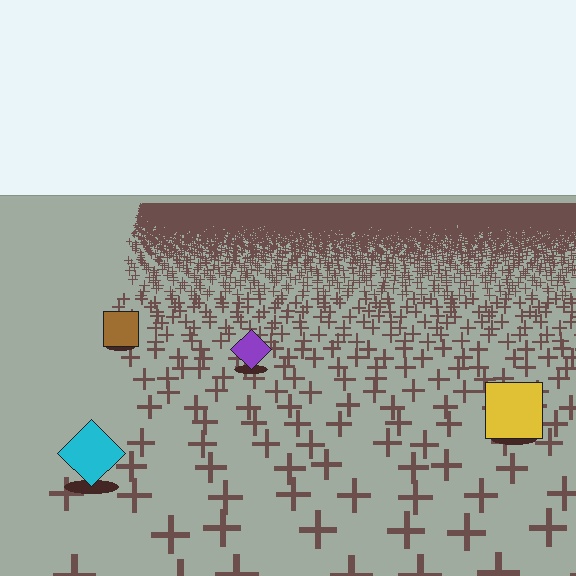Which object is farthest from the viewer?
The brown square is farthest from the viewer. It appears smaller and the ground texture around it is denser.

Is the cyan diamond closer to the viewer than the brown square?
Yes. The cyan diamond is closer — you can tell from the texture gradient: the ground texture is coarser near it.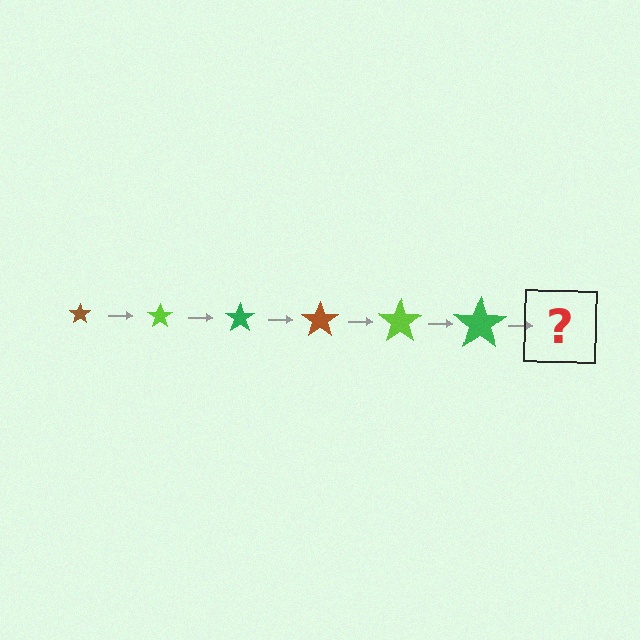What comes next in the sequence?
The next element should be a brown star, larger than the previous one.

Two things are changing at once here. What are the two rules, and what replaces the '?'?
The two rules are that the star grows larger each step and the color cycles through brown, lime, and green. The '?' should be a brown star, larger than the previous one.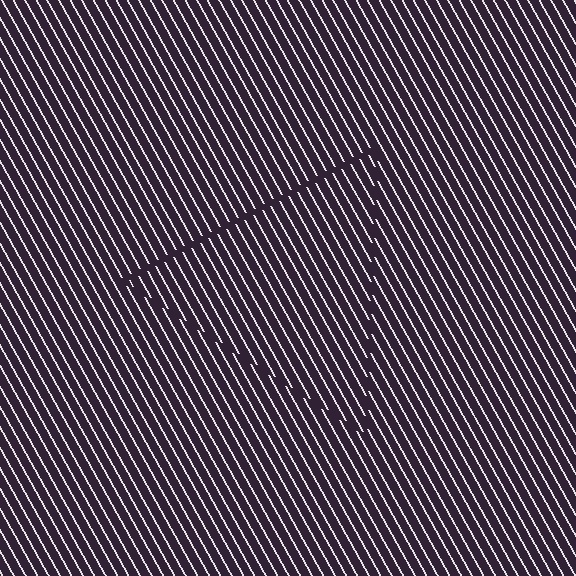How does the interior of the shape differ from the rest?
The interior of the shape contains the same grating, shifted by half a period — the contour is defined by the phase discontinuity where line-ends from the inner and outer gratings abut.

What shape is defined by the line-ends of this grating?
An illusory triangle. The interior of the shape contains the same grating, shifted by half a period — the contour is defined by the phase discontinuity where line-ends from the inner and outer gratings abut.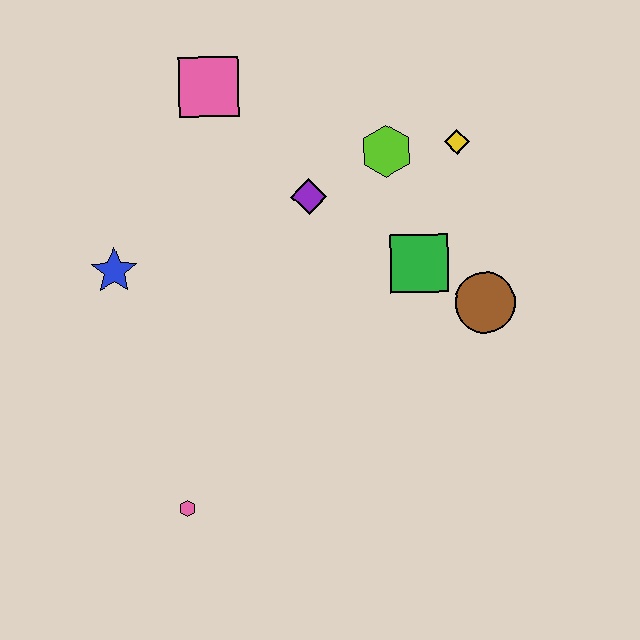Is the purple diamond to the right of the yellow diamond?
No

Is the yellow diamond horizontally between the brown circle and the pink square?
Yes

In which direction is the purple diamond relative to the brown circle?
The purple diamond is to the left of the brown circle.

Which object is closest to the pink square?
The purple diamond is closest to the pink square.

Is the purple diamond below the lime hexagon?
Yes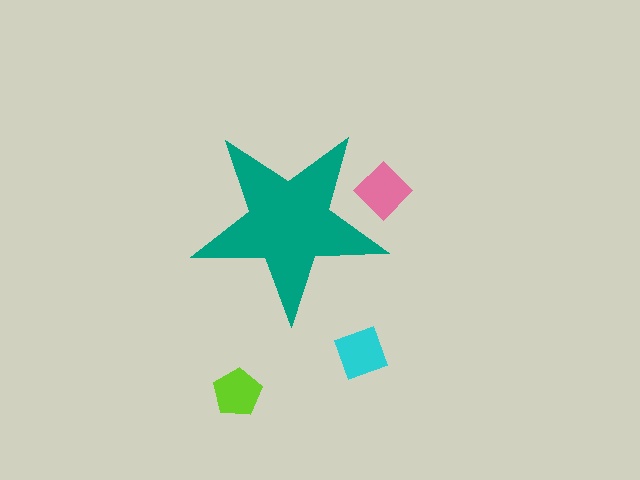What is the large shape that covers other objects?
A teal star.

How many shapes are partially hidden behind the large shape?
1 shape is partially hidden.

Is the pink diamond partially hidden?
Yes, the pink diamond is partially hidden behind the teal star.